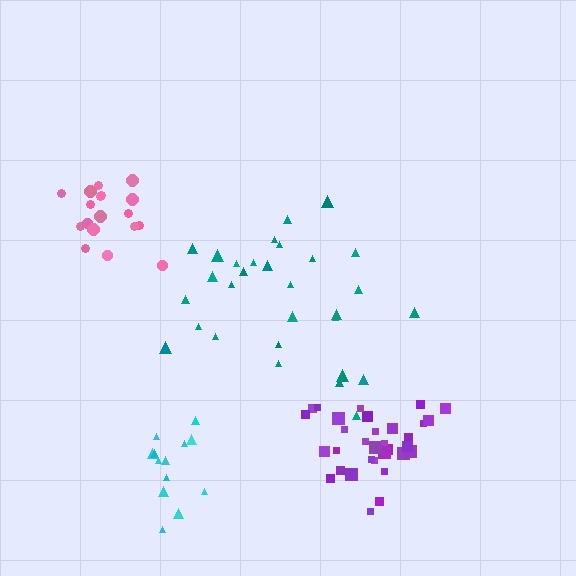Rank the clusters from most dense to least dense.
purple, pink, cyan, teal.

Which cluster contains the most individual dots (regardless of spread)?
Purple (32).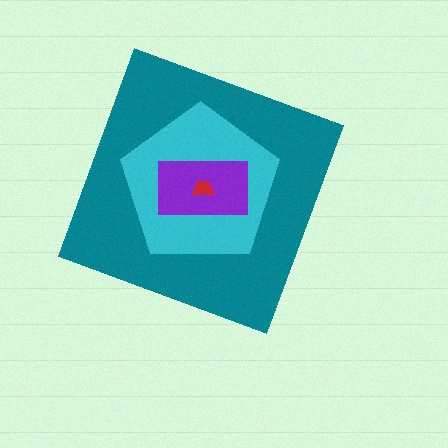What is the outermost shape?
The teal diamond.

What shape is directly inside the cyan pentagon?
The purple rectangle.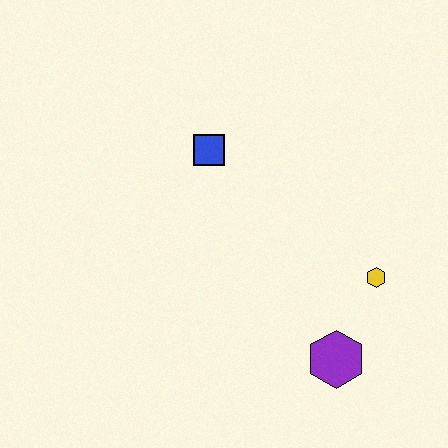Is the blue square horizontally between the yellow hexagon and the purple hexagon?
No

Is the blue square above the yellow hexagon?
Yes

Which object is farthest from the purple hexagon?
The blue square is farthest from the purple hexagon.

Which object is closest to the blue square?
The yellow hexagon is closest to the blue square.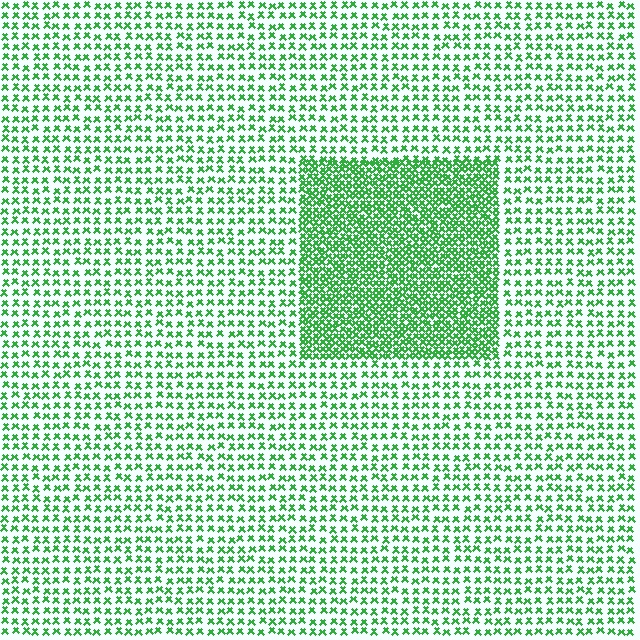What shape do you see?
I see a rectangle.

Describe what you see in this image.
The image contains small green elements arranged at two different densities. A rectangle-shaped region is visible where the elements are more densely packed than the surrounding area.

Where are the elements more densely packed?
The elements are more densely packed inside the rectangle boundary.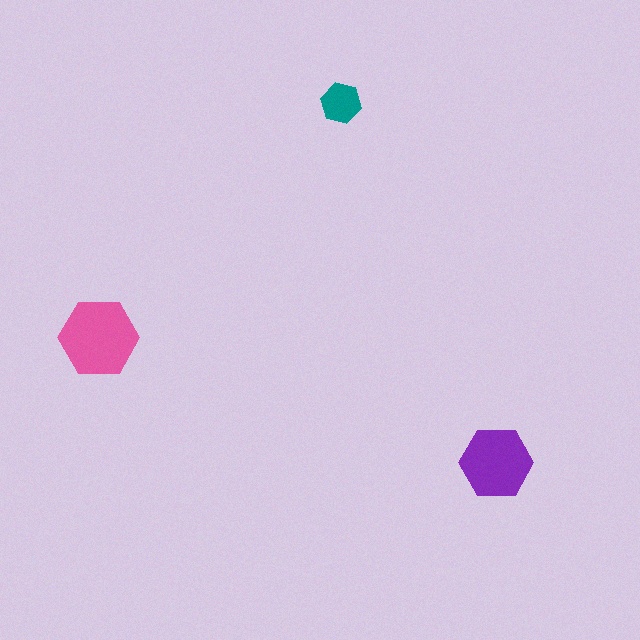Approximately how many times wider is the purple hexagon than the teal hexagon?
About 2 times wider.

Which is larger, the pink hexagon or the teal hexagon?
The pink one.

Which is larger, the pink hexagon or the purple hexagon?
The pink one.